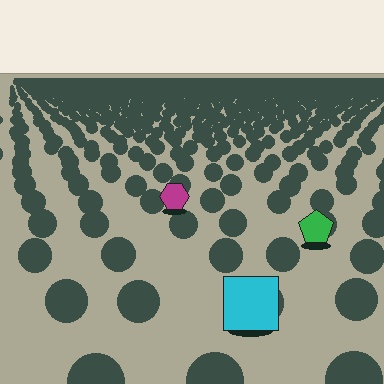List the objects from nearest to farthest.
From nearest to farthest: the cyan square, the green pentagon, the magenta hexagon.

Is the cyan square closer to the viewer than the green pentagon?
Yes. The cyan square is closer — you can tell from the texture gradient: the ground texture is coarser near it.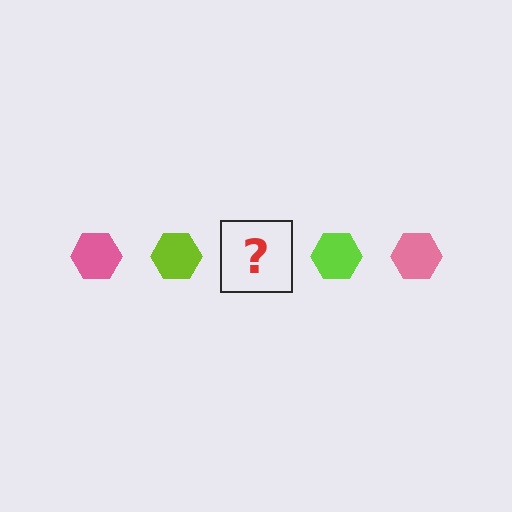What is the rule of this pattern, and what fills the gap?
The rule is that the pattern cycles through pink, lime hexagons. The gap should be filled with a pink hexagon.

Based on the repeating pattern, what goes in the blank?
The blank should be a pink hexagon.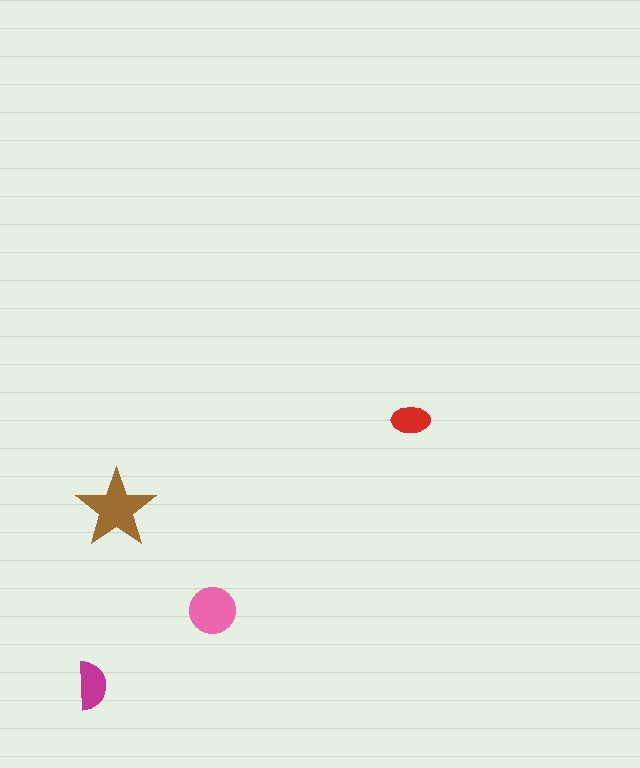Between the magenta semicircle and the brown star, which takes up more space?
The brown star.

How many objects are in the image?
There are 4 objects in the image.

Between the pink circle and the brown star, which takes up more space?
The brown star.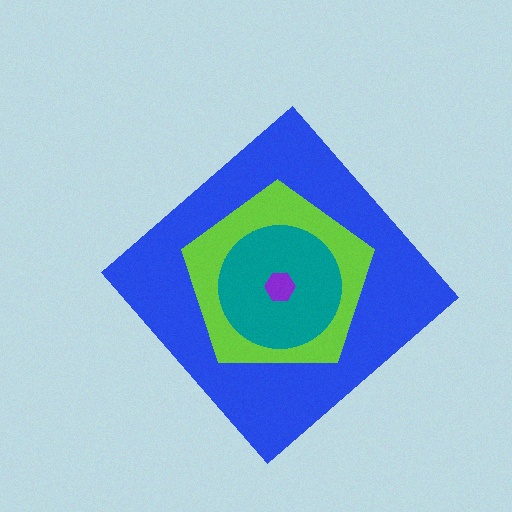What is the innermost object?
The purple hexagon.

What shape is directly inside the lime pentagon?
The teal circle.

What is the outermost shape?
The blue diamond.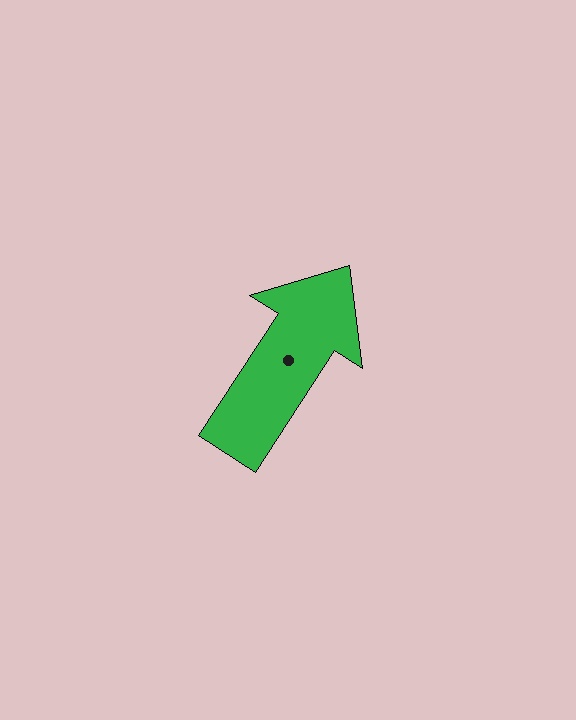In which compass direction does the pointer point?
Northeast.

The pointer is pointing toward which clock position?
Roughly 1 o'clock.